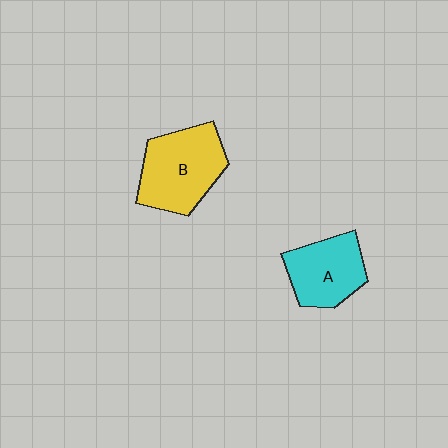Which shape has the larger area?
Shape B (yellow).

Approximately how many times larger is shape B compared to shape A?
Approximately 1.3 times.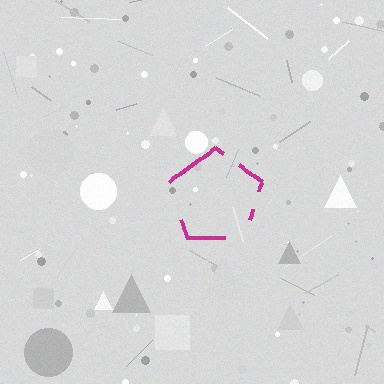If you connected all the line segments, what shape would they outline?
They would outline a pentagon.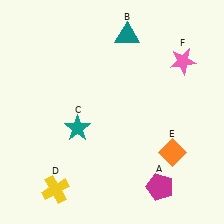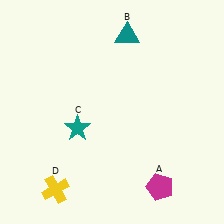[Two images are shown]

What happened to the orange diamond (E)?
The orange diamond (E) was removed in Image 2. It was in the bottom-right area of Image 1.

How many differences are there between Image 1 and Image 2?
There are 2 differences between the two images.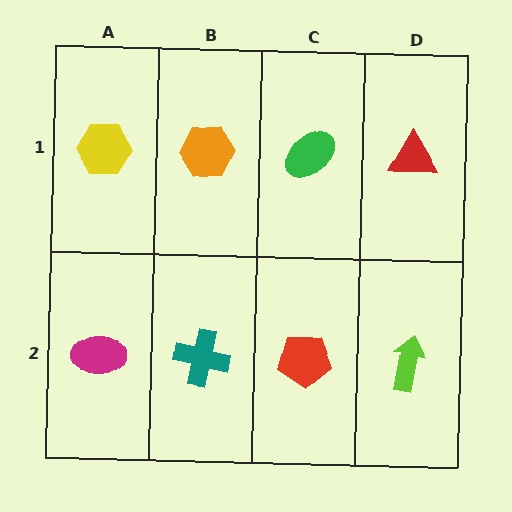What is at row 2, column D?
A lime arrow.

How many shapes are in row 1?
4 shapes.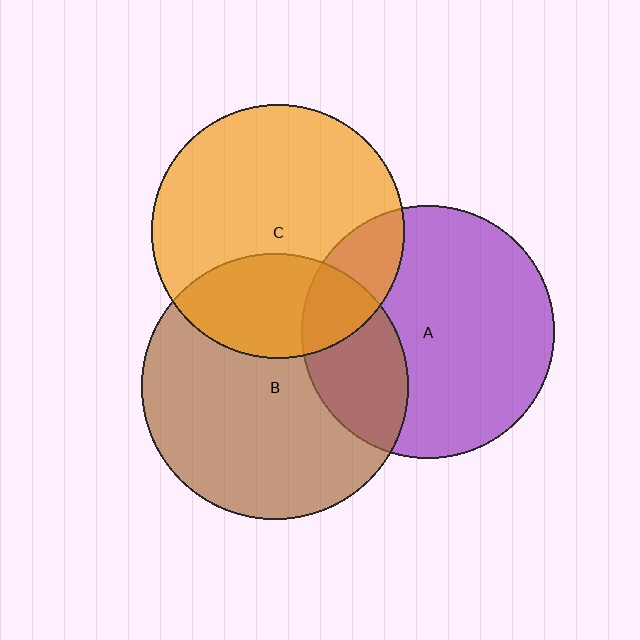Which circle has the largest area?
Circle B (brown).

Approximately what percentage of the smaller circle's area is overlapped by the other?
Approximately 25%.